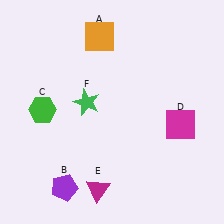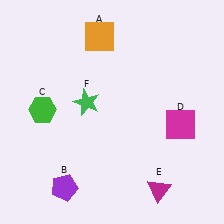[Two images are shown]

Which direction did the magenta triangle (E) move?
The magenta triangle (E) moved right.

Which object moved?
The magenta triangle (E) moved right.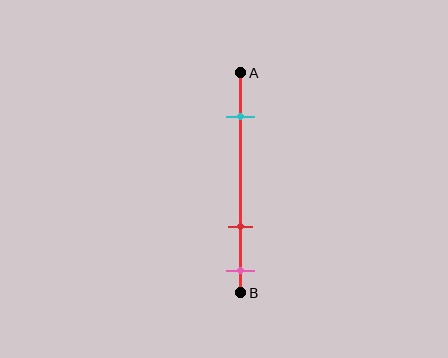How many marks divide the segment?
There are 3 marks dividing the segment.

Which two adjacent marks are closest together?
The red and pink marks are the closest adjacent pair.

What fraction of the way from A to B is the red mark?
The red mark is approximately 70% (0.7) of the way from A to B.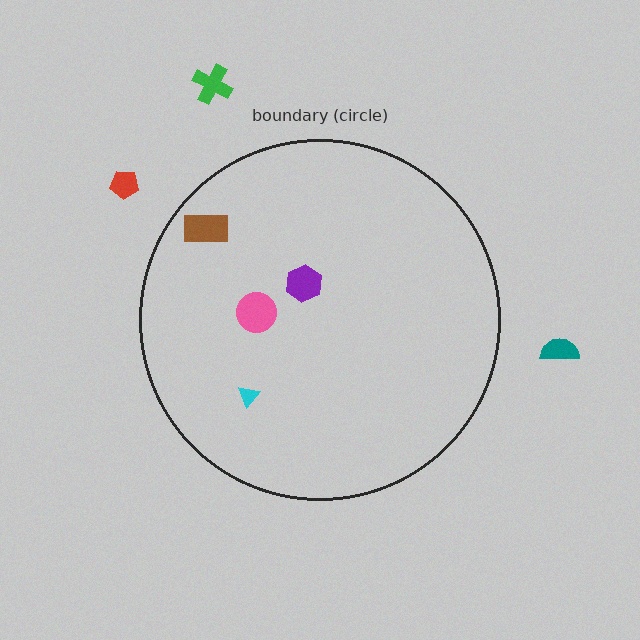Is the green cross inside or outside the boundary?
Outside.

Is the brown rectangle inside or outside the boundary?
Inside.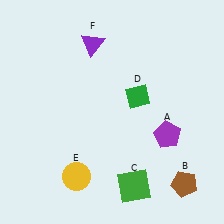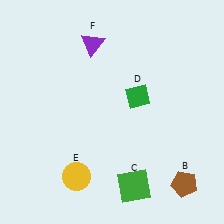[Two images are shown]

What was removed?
The purple pentagon (A) was removed in Image 2.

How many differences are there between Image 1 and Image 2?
There is 1 difference between the two images.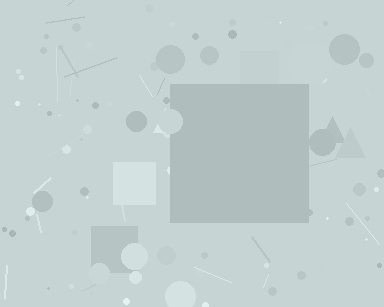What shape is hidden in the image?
A square is hidden in the image.